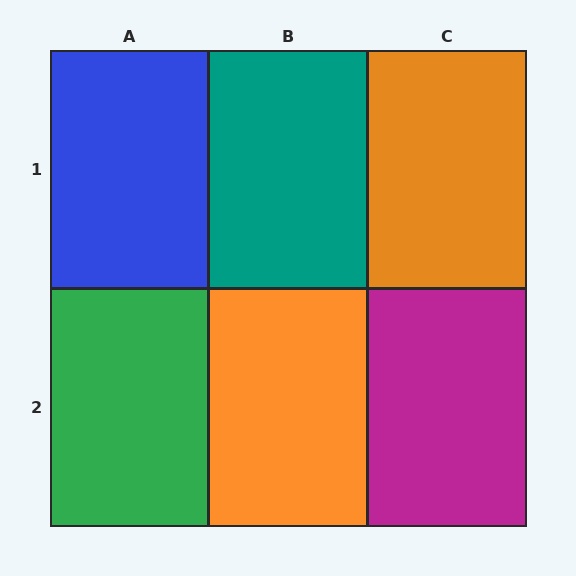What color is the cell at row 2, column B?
Orange.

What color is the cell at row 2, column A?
Green.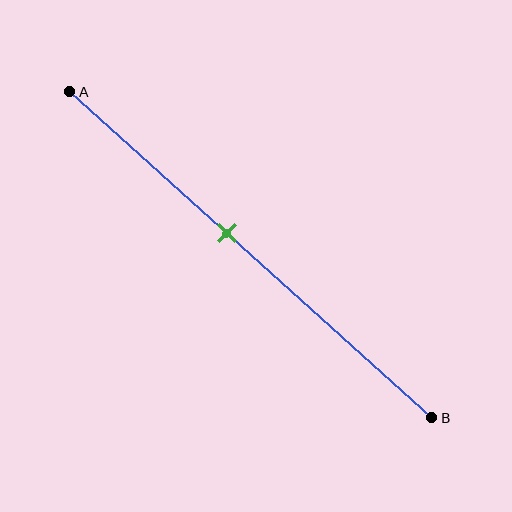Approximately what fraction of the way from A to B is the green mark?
The green mark is approximately 45% of the way from A to B.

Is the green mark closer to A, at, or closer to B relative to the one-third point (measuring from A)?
The green mark is closer to point B than the one-third point of segment AB.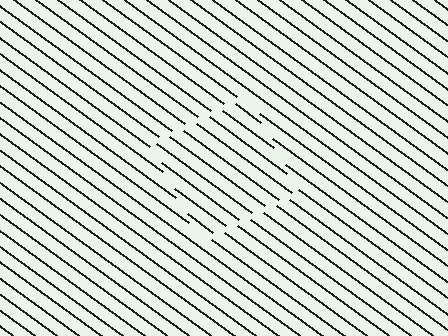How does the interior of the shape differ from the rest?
The interior of the shape contains the same grating, shifted by half a period — the contour is defined by the phase discontinuity where line-ends from the inner and outer gratings abut.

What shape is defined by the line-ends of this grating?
An illusory square. The interior of the shape contains the same grating, shifted by half a period — the contour is defined by the phase discontinuity where line-ends from the inner and outer gratings abut.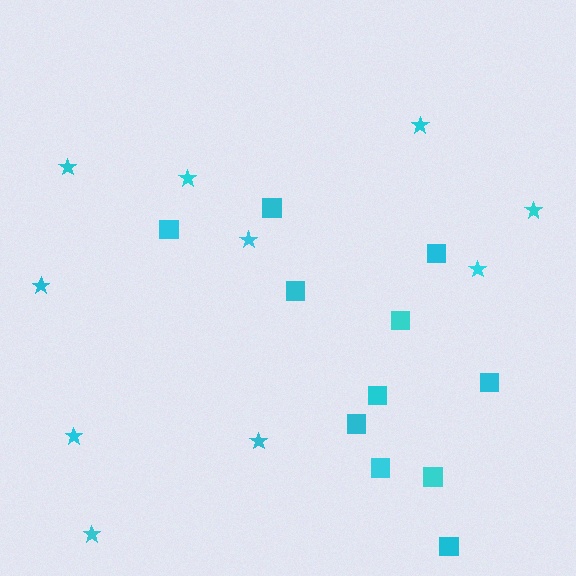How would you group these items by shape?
There are 2 groups: one group of stars (10) and one group of squares (11).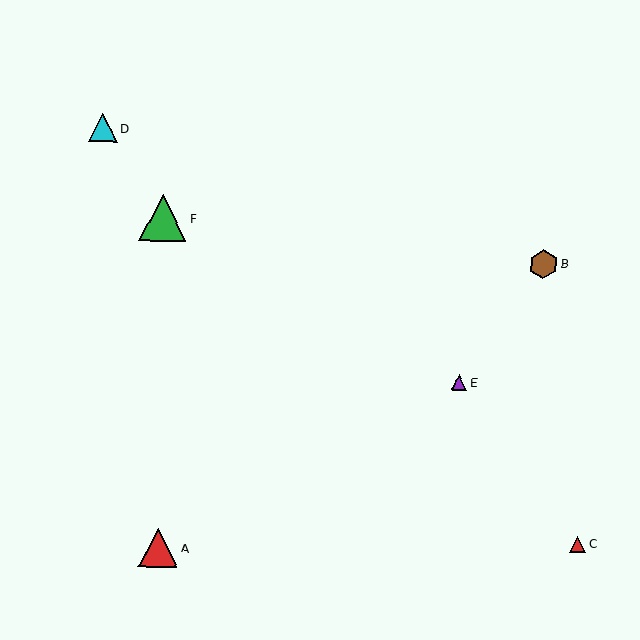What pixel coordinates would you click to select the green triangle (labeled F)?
Click at (163, 218) to select the green triangle F.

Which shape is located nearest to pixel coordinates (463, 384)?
The purple triangle (labeled E) at (459, 382) is nearest to that location.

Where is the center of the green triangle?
The center of the green triangle is at (163, 218).